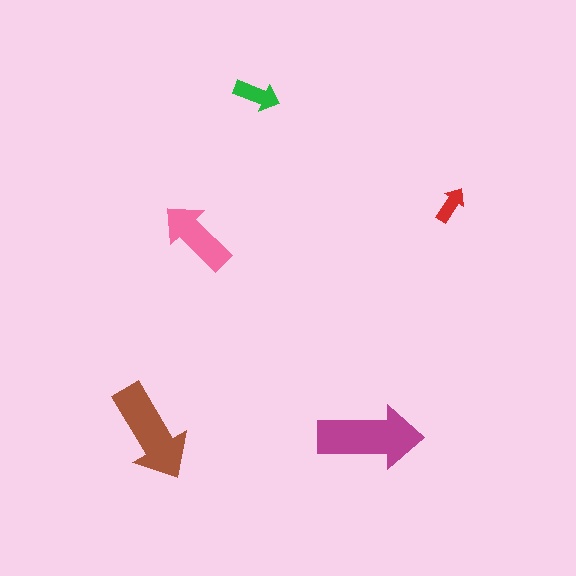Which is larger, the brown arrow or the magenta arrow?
The magenta one.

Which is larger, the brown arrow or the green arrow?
The brown one.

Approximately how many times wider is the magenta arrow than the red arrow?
About 3 times wider.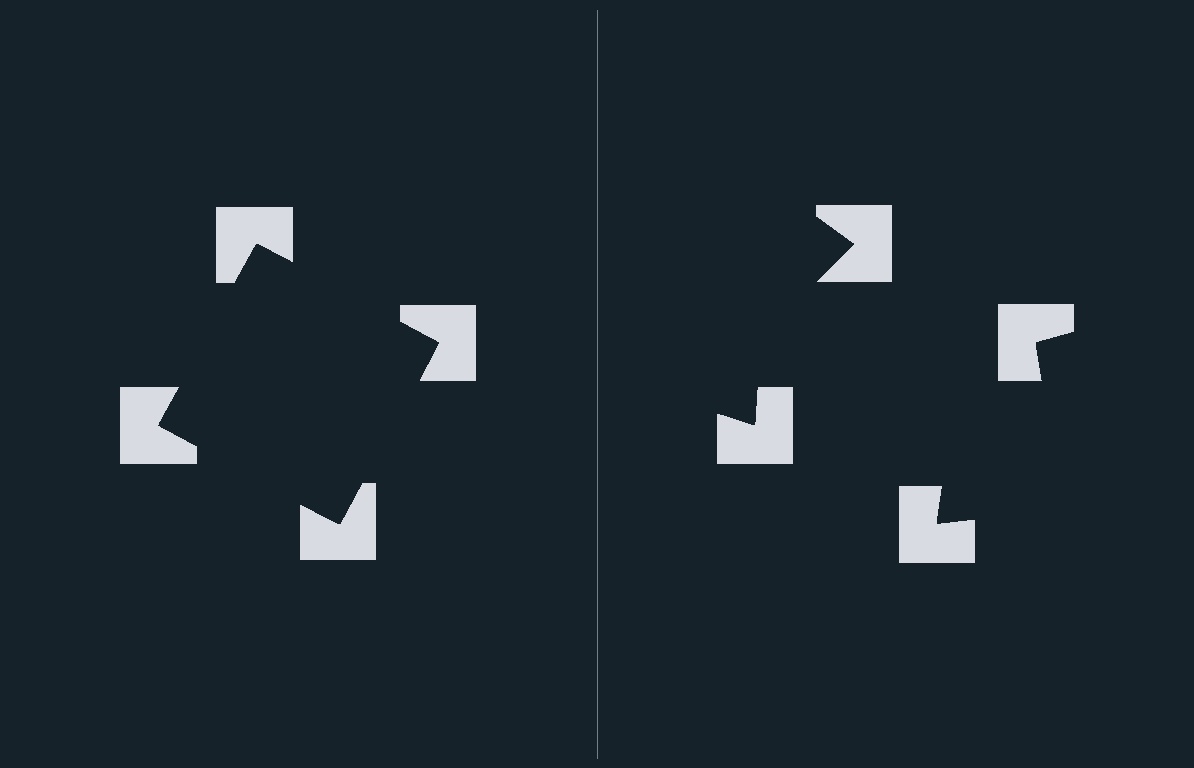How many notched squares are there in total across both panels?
8 — 4 on each side.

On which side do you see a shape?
An illusory square appears on the left side. On the right side the wedge cuts are rotated, so no coherent shape forms.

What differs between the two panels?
The notched squares are positioned identically on both sides; only the wedge orientations differ. On the left they align to a square; on the right they are misaligned.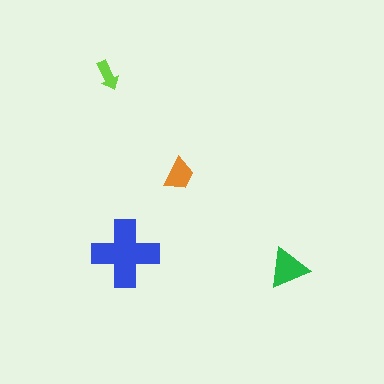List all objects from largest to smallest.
The blue cross, the green triangle, the orange trapezoid, the lime arrow.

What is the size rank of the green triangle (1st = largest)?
2nd.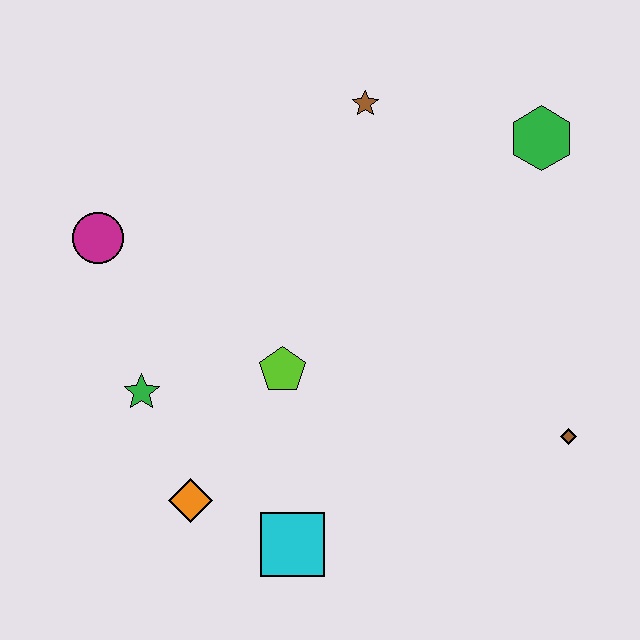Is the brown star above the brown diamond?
Yes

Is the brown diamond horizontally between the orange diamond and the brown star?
No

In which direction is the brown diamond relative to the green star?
The brown diamond is to the right of the green star.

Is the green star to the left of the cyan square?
Yes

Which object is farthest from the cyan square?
The green hexagon is farthest from the cyan square.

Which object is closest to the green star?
The orange diamond is closest to the green star.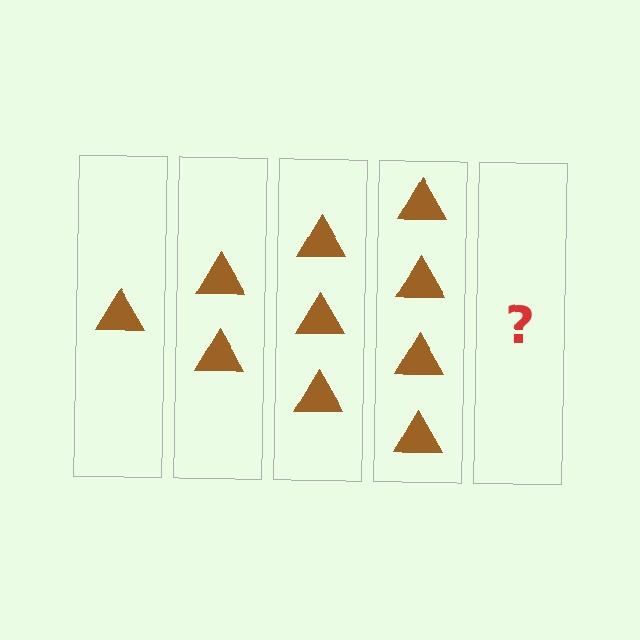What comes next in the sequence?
The next element should be 5 triangles.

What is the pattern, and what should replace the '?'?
The pattern is that each step adds one more triangle. The '?' should be 5 triangles.